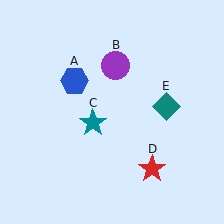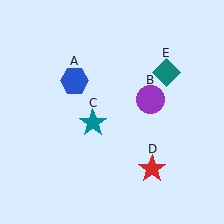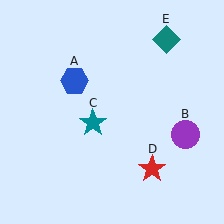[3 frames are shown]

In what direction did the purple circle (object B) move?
The purple circle (object B) moved down and to the right.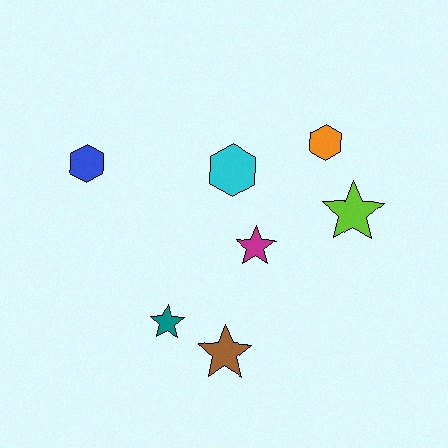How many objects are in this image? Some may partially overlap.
There are 7 objects.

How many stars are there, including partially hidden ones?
There are 4 stars.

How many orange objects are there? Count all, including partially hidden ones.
There is 1 orange object.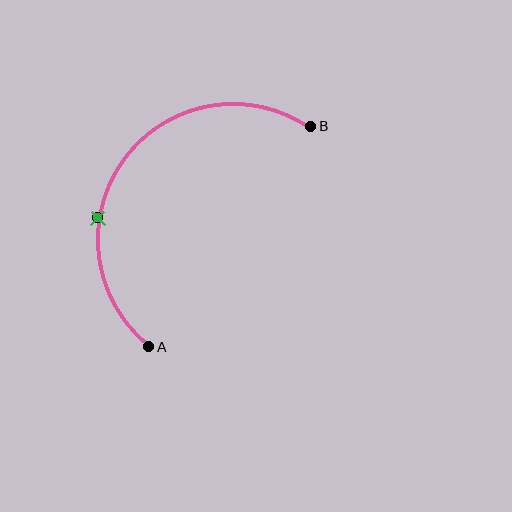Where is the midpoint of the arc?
The arc midpoint is the point on the curve farthest from the straight line joining A and B. It sits above and to the left of that line.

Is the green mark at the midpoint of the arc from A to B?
No. The green mark lies on the arc but is closer to endpoint A. The arc midpoint would be at the point on the curve equidistant along the arc from both A and B.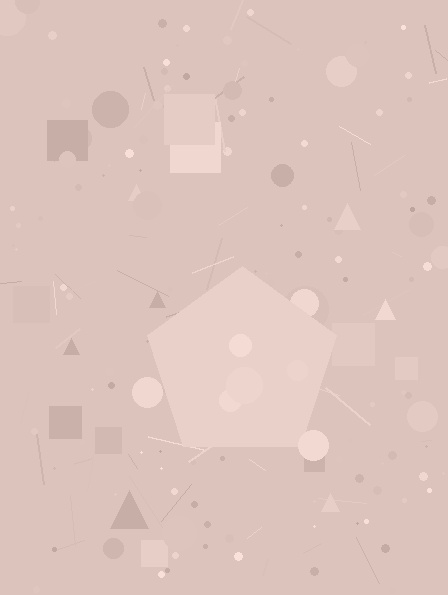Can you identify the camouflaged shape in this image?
The camouflaged shape is a pentagon.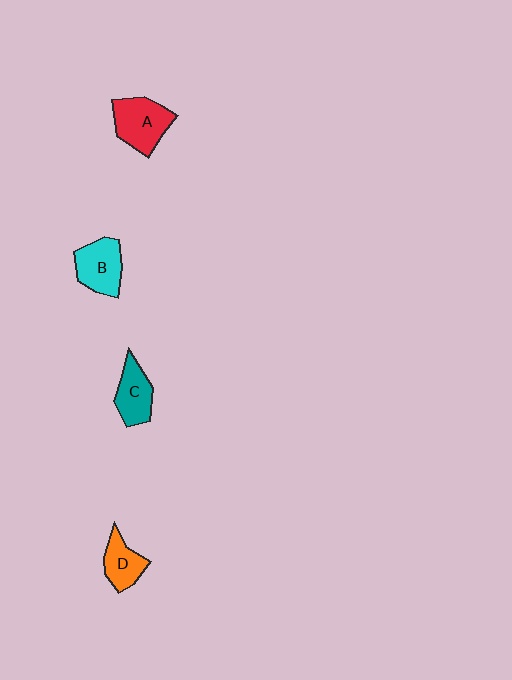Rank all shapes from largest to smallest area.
From largest to smallest: A (red), B (cyan), C (teal), D (orange).